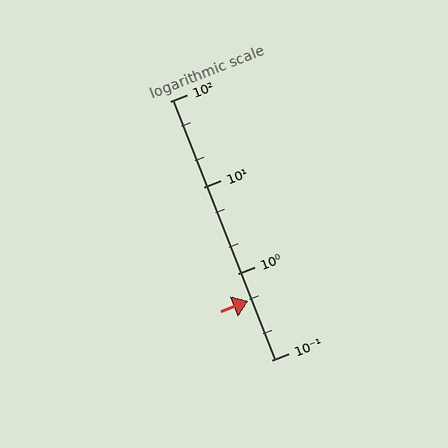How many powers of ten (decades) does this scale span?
The scale spans 3 decades, from 0.1 to 100.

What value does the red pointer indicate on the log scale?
The pointer indicates approximately 0.49.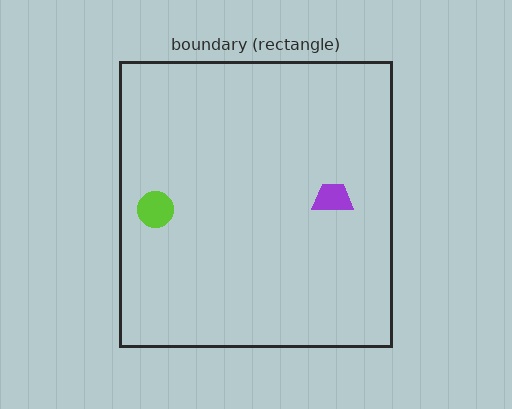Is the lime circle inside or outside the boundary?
Inside.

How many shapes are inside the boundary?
2 inside, 0 outside.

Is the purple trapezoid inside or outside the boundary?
Inside.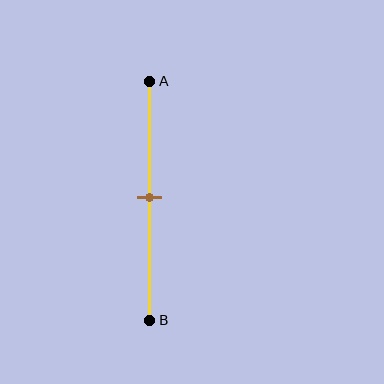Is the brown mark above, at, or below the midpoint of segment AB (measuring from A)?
The brown mark is approximately at the midpoint of segment AB.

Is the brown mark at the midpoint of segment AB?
Yes, the mark is approximately at the midpoint.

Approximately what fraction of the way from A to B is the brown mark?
The brown mark is approximately 50% of the way from A to B.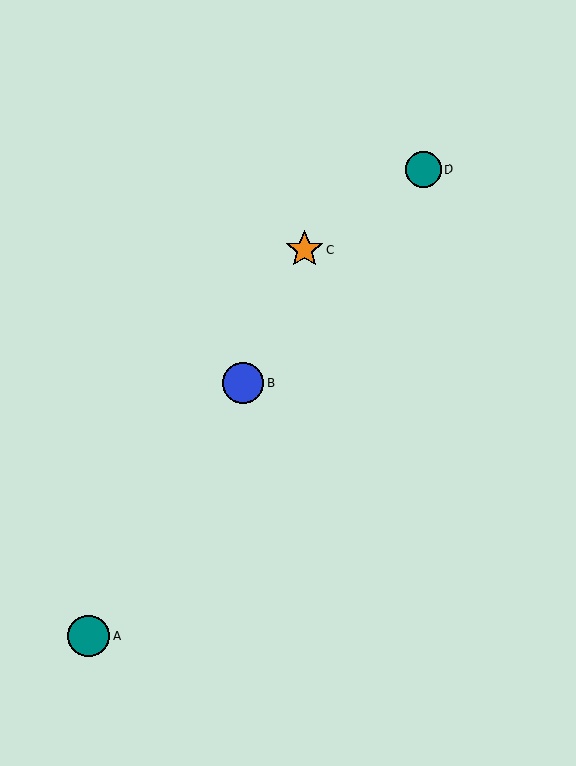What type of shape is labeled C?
Shape C is an orange star.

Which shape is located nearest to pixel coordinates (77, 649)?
The teal circle (labeled A) at (89, 636) is nearest to that location.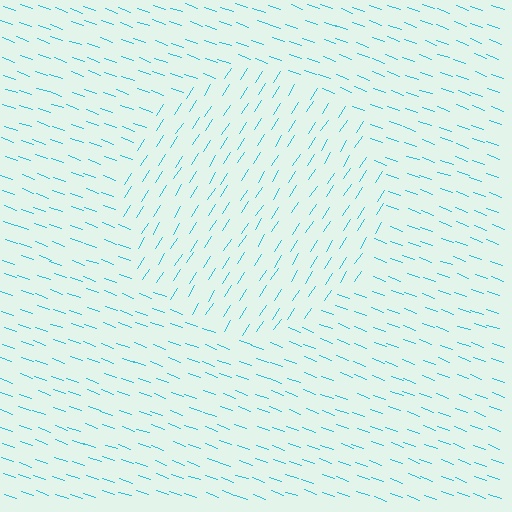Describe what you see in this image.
The image is filled with small cyan line segments. A circle region in the image has lines oriented differently from the surrounding lines, creating a visible texture boundary.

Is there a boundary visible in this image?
Yes, there is a texture boundary formed by a change in line orientation.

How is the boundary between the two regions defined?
The boundary is defined purely by a change in line orientation (approximately 77 degrees difference). All lines are the same color and thickness.